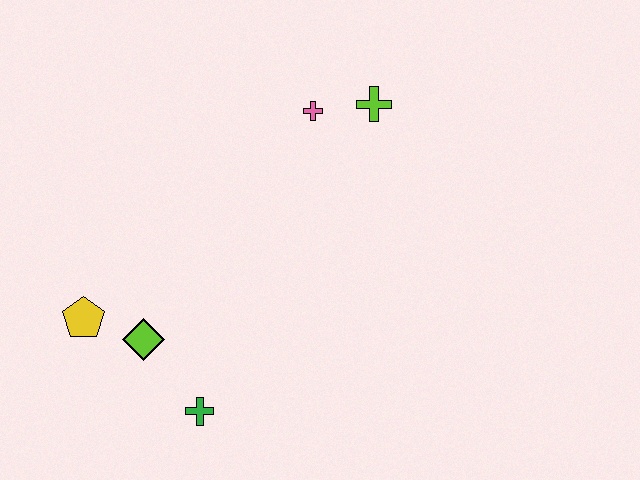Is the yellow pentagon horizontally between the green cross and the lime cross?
No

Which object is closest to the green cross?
The lime diamond is closest to the green cross.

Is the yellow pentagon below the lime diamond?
No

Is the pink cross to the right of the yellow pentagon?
Yes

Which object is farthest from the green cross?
The lime cross is farthest from the green cross.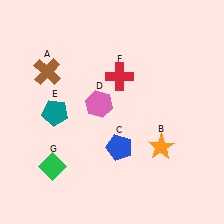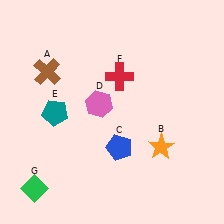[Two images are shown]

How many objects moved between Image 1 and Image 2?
1 object moved between the two images.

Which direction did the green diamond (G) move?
The green diamond (G) moved down.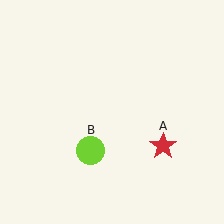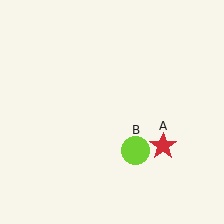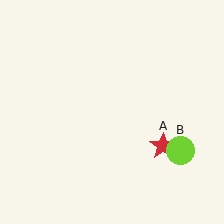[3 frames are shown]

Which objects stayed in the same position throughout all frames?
Red star (object A) remained stationary.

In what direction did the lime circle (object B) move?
The lime circle (object B) moved right.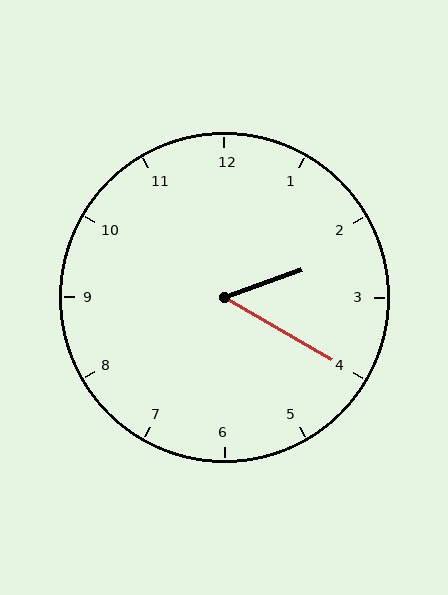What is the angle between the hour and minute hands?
Approximately 50 degrees.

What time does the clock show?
2:20.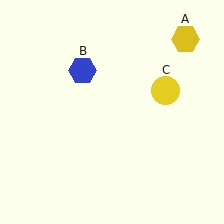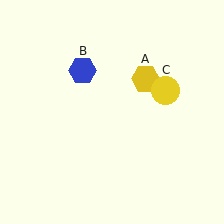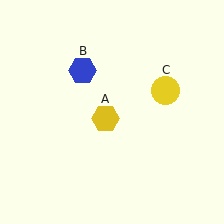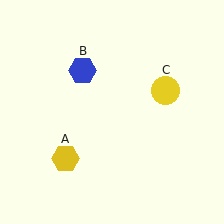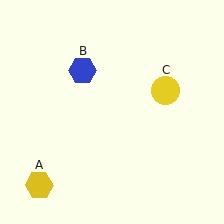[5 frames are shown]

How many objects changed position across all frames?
1 object changed position: yellow hexagon (object A).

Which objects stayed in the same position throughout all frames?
Blue hexagon (object B) and yellow circle (object C) remained stationary.